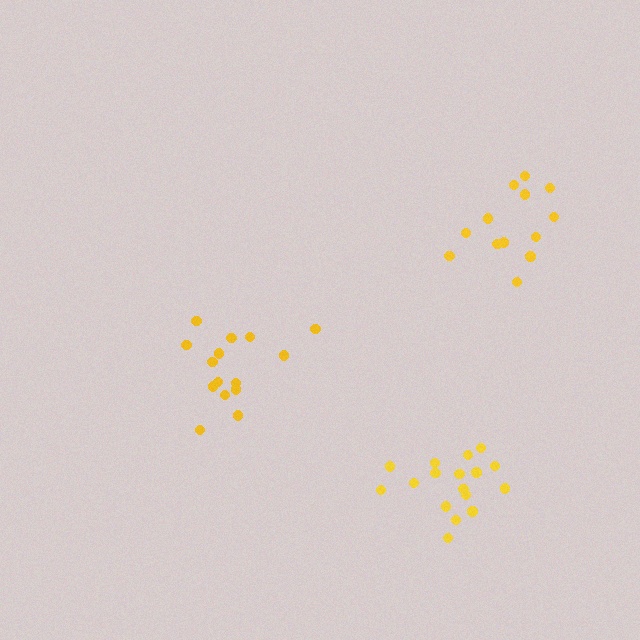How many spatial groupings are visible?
There are 3 spatial groupings.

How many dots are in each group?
Group 1: 13 dots, Group 2: 15 dots, Group 3: 17 dots (45 total).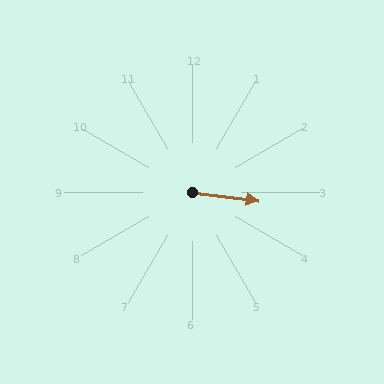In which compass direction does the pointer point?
East.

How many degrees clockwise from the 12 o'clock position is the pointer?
Approximately 97 degrees.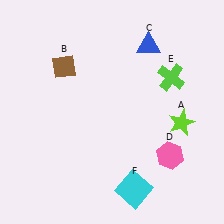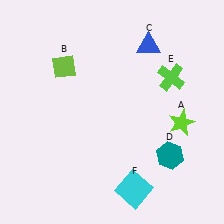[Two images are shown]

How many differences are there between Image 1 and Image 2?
There are 2 differences between the two images.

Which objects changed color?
B changed from brown to lime. D changed from pink to teal.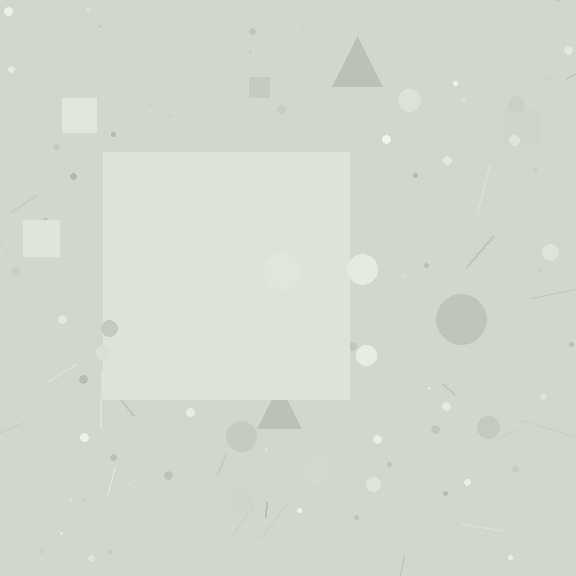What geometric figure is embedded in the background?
A square is embedded in the background.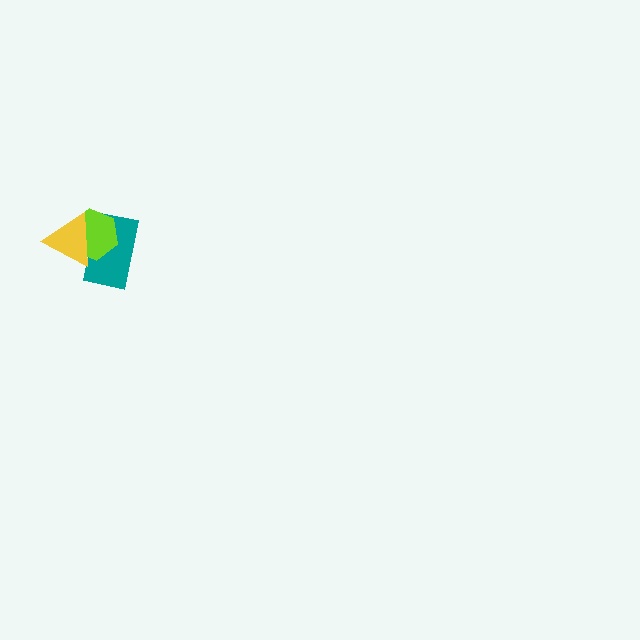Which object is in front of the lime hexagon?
The yellow triangle is in front of the lime hexagon.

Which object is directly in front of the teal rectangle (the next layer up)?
The lime hexagon is directly in front of the teal rectangle.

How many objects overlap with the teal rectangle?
2 objects overlap with the teal rectangle.